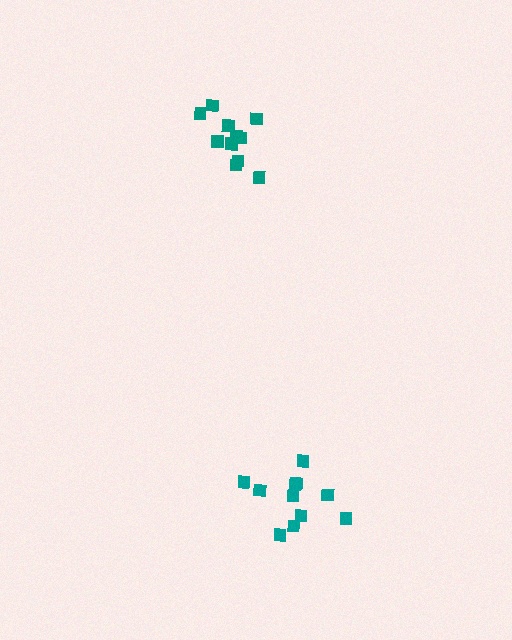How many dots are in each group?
Group 1: 11 dots, Group 2: 11 dots (22 total).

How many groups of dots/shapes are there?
There are 2 groups.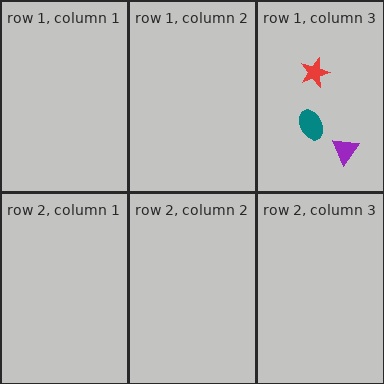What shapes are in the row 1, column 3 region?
The teal ellipse, the purple triangle, the red star.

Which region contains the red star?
The row 1, column 3 region.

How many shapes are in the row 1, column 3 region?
3.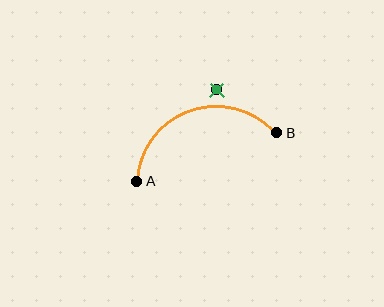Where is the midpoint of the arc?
The arc midpoint is the point on the curve farthest from the straight line joining A and B. It sits above that line.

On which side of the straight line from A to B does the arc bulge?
The arc bulges above the straight line connecting A and B.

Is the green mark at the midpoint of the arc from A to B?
No — the green mark does not lie on the arc at all. It sits slightly outside the curve.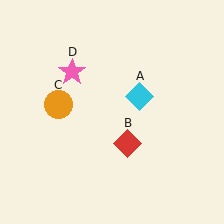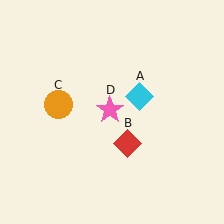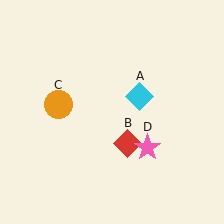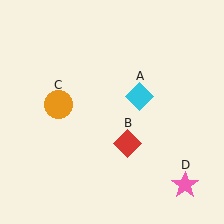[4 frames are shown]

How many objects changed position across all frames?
1 object changed position: pink star (object D).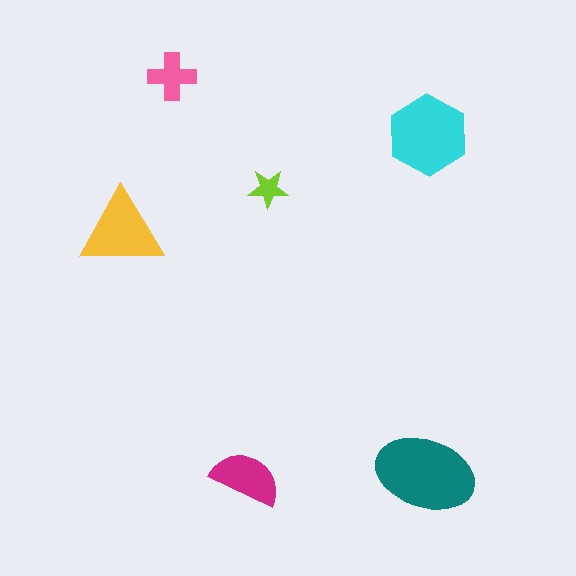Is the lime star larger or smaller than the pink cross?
Smaller.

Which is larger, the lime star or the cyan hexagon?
The cyan hexagon.